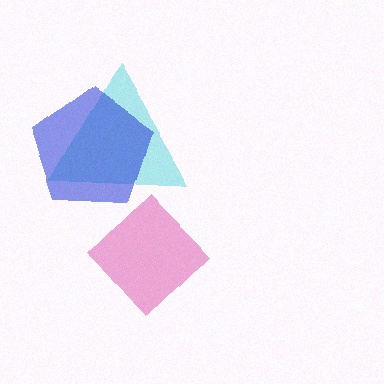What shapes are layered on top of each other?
The layered shapes are: a cyan triangle, a magenta diamond, a blue pentagon.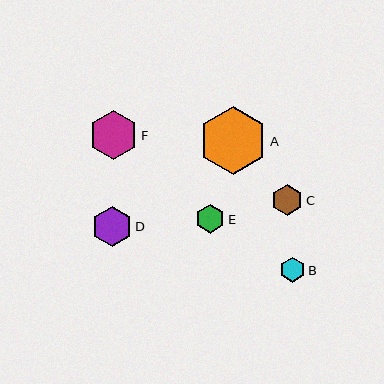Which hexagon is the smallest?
Hexagon B is the smallest with a size of approximately 24 pixels.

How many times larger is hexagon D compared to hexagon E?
Hexagon D is approximately 1.4 times the size of hexagon E.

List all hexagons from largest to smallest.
From largest to smallest: A, F, D, C, E, B.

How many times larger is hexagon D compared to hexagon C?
Hexagon D is approximately 1.3 times the size of hexagon C.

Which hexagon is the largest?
Hexagon A is the largest with a size of approximately 68 pixels.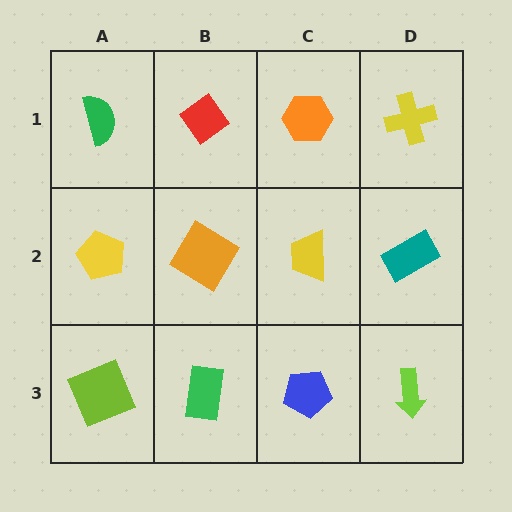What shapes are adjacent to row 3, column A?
A yellow pentagon (row 2, column A), a green rectangle (row 3, column B).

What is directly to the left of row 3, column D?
A blue pentagon.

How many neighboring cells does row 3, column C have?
3.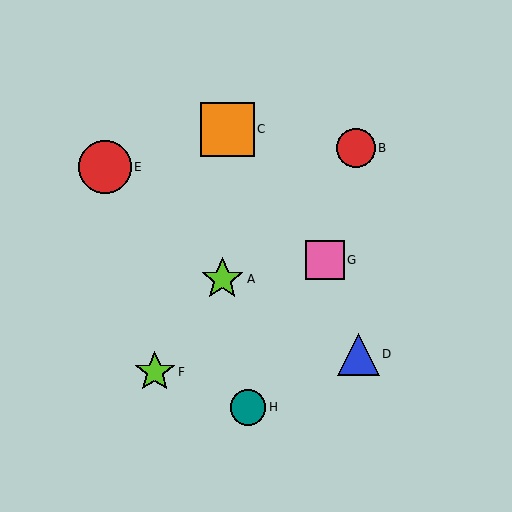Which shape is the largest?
The orange square (labeled C) is the largest.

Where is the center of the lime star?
The center of the lime star is at (222, 279).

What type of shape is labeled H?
Shape H is a teal circle.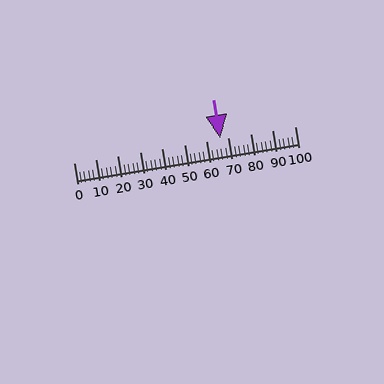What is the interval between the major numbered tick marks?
The major tick marks are spaced 10 units apart.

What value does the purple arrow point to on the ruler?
The purple arrow points to approximately 66.